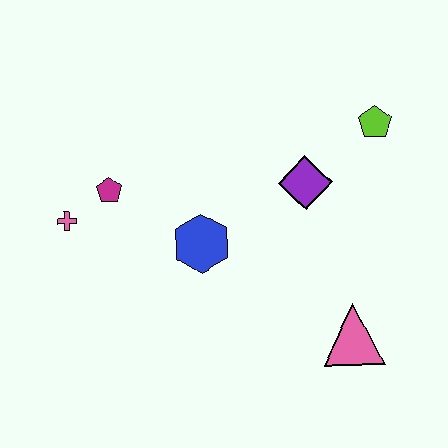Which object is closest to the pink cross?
The magenta pentagon is closest to the pink cross.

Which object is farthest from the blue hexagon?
The lime pentagon is farthest from the blue hexagon.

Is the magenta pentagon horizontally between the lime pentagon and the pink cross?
Yes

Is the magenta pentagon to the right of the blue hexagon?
No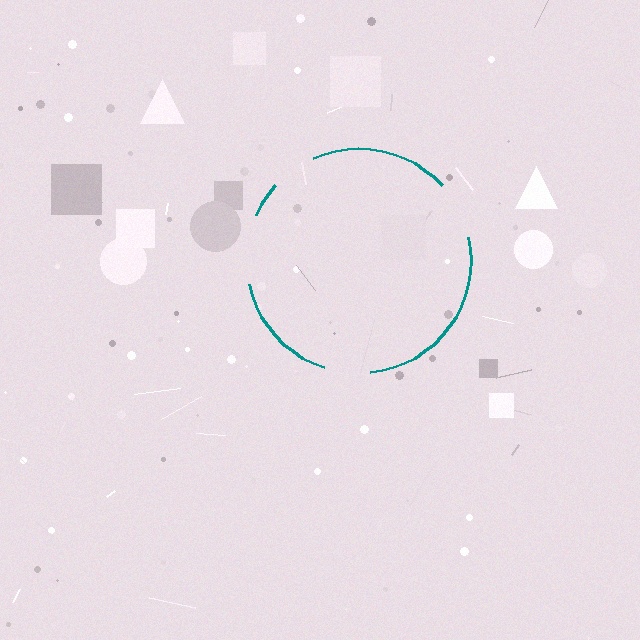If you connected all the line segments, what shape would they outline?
They would outline a circle.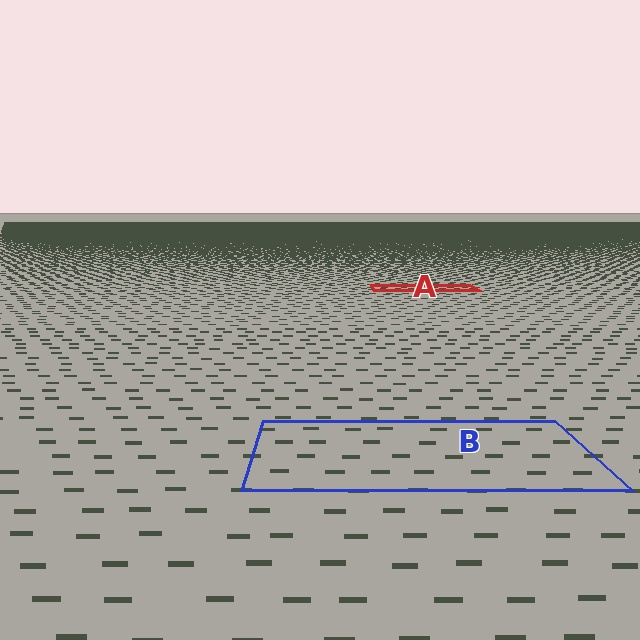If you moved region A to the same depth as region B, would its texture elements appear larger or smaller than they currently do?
They would appear larger. At a closer depth, the same texture elements are projected at a bigger on-screen size.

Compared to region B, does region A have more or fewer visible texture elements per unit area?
Region A has more texture elements per unit area — they are packed more densely because it is farther away.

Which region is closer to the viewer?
Region B is closer. The texture elements there are larger and more spread out.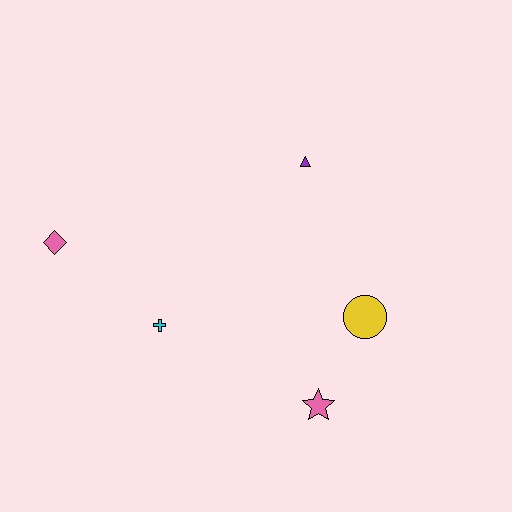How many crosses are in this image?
There is 1 cross.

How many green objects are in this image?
There are no green objects.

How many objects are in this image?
There are 5 objects.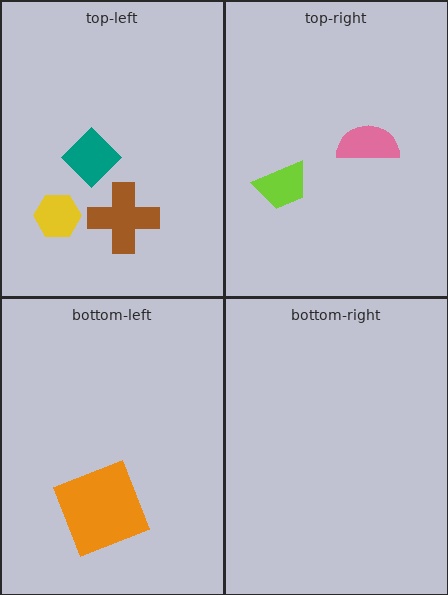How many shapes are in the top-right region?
2.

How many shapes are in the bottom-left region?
1.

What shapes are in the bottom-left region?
The orange square.